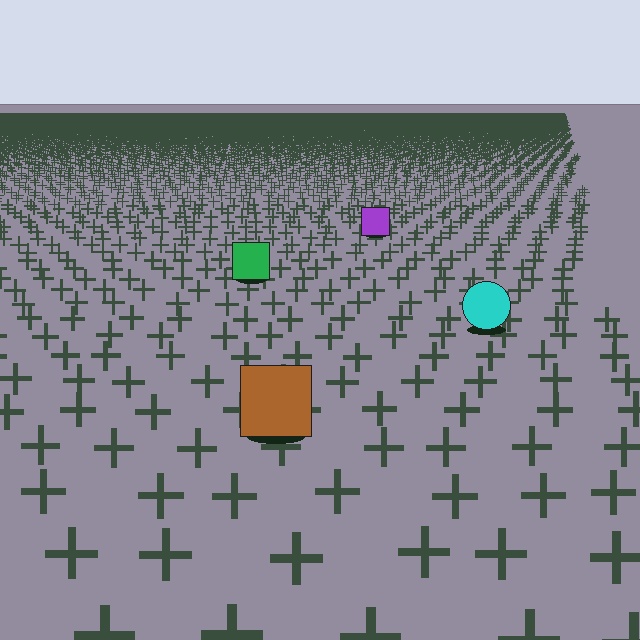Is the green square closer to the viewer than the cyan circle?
No. The cyan circle is closer — you can tell from the texture gradient: the ground texture is coarser near it.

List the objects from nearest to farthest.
From nearest to farthest: the brown square, the cyan circle, the green square, the purple square.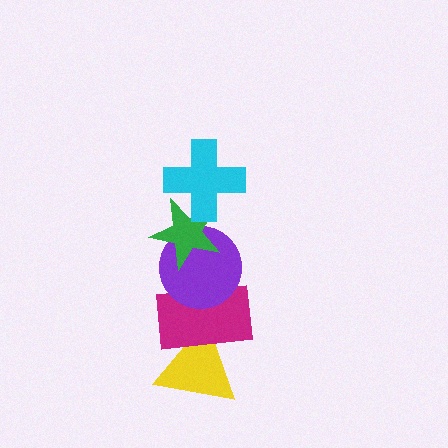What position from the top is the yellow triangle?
The yellow triangle is 5th from the top.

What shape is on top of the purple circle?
The green star is on top of the purple circle.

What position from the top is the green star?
The green star is 2nd from the top.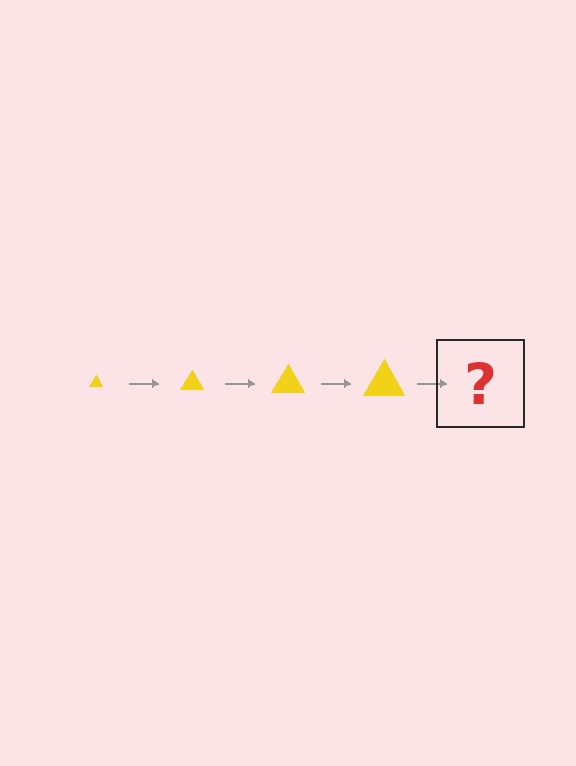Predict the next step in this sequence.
The next step is a yellow triangle, larger than the previous one.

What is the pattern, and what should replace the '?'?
The pattern is that the triangle gets progressively larger each step. The '?' should be a yellow triangle, larger than the previous one.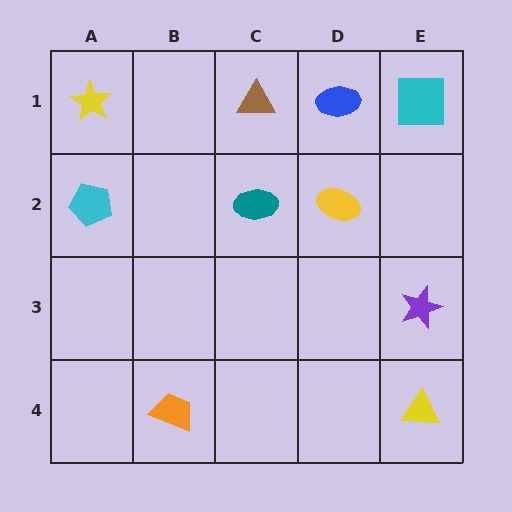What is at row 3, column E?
A purple star.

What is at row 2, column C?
A teal ellipse.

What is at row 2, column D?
A yellow ellipse.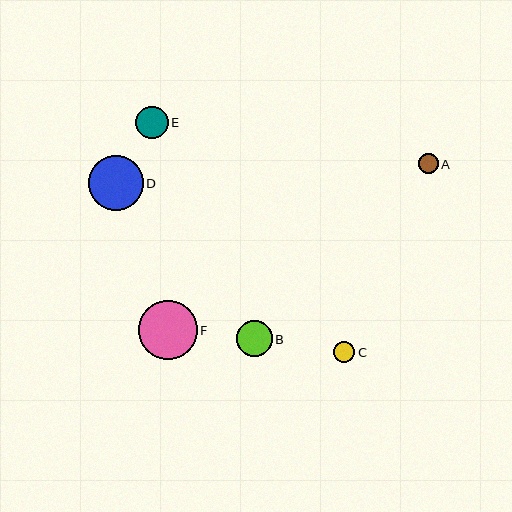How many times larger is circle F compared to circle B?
Circle F is approximately 1.7 times the size of circle B.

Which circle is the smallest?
Circle A is the smallest with a size of approximately 19 pixels.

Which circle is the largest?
Circle F is the largest with a size of approximately 59 pixels.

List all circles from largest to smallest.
From largest to smallest: F, D, B, E, C, A.